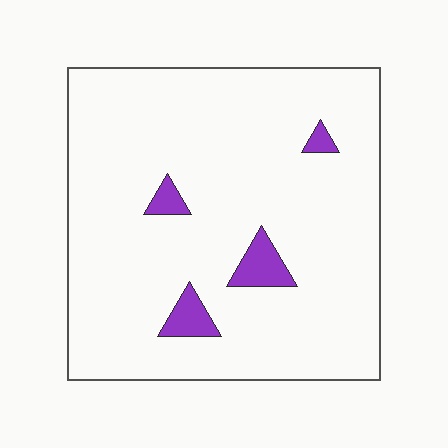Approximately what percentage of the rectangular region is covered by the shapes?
Approximately 5%.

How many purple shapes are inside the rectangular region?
4.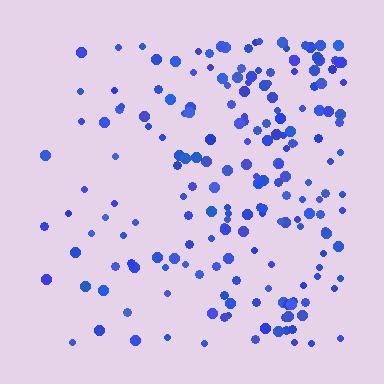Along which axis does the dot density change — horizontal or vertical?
Horizontal.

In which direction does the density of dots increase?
From left to right, with the right side densest.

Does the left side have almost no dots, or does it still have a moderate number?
Still a moderate number, just noticeably fewer than the right.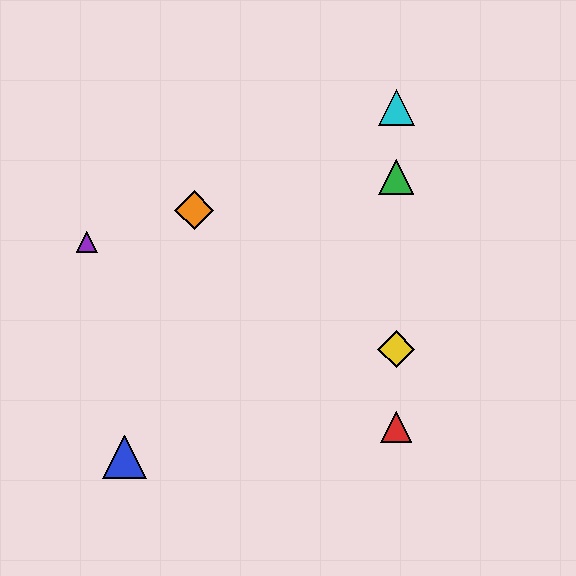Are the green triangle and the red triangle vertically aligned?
Yes, both are at x≈396.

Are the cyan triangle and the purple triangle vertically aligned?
No, the cyan triangle is at x≈396 and the purple triangle is at x≈87.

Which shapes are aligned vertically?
The red triangle, the green triangle, the yellow diamond, the cyan triangle are aligned vertically.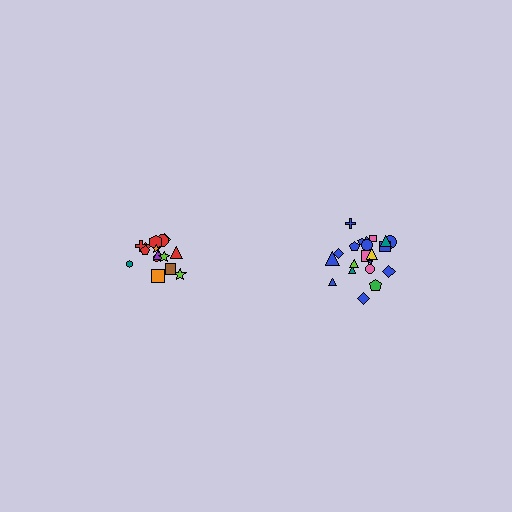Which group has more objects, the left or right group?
The right group.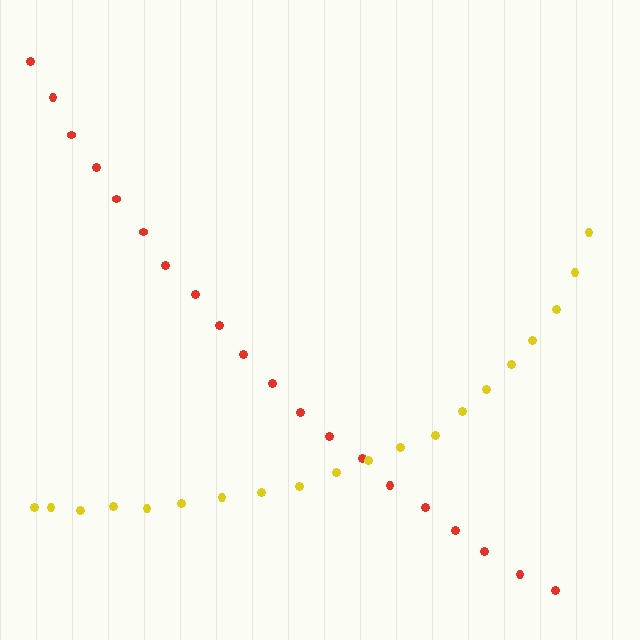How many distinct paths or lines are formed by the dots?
There are 2 distinct paths.